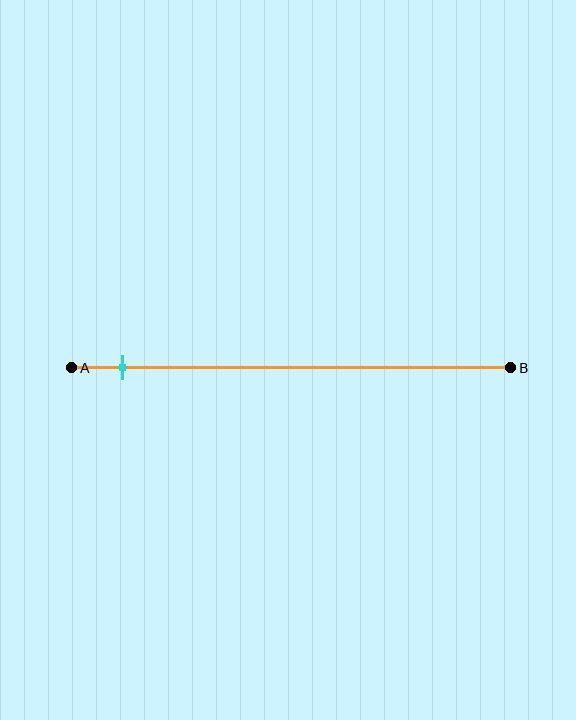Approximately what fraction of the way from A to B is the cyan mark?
The cyan mark is approximately 10% of the way from A to B.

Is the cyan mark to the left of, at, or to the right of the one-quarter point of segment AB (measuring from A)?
The cyan mark is to the left of the one-quarter point of segment AB.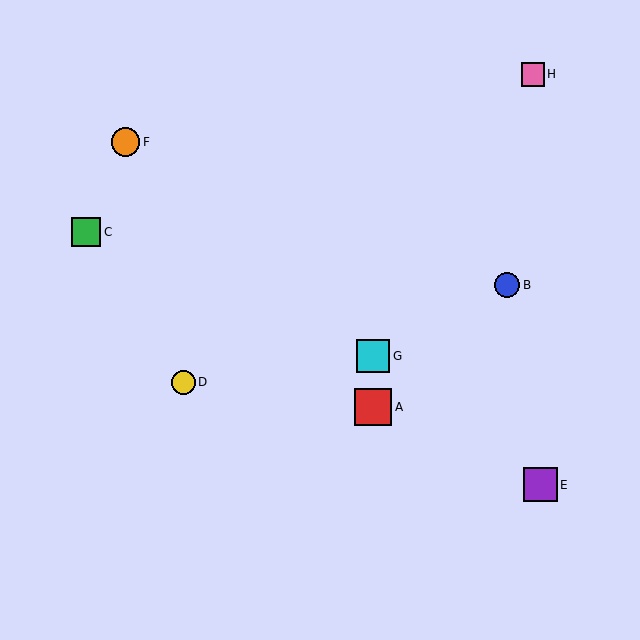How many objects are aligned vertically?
2 objects (A, G) are aligned vertically.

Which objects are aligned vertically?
Objects A, G are aligned vertically.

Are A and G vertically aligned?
Yes, both are at x≈373.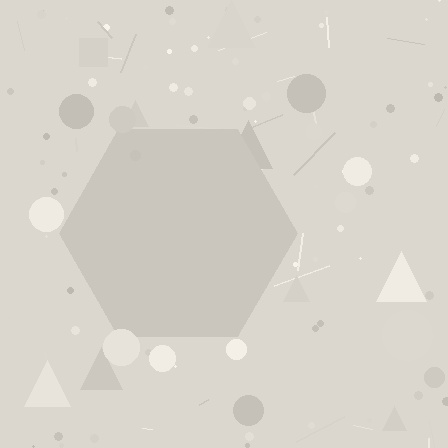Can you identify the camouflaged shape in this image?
The camouflaged shape is a hexagon.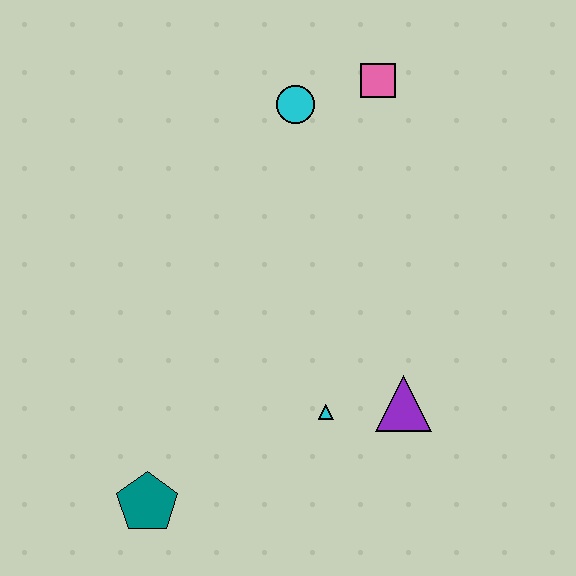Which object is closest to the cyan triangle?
The purple triangle is closest to the cyan triangle.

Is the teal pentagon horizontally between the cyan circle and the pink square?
No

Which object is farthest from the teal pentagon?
The pink square is farthest from the teal pentagon.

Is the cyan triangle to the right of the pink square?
No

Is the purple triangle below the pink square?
Yes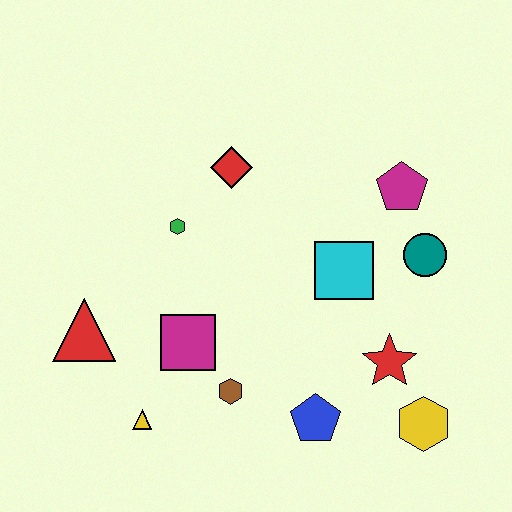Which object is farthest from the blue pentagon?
The red diamond is farthest from the blue pentagon.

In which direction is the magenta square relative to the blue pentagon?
The magenta square is to the left of the blue pentagon.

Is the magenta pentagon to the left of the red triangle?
No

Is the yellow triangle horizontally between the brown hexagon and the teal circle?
No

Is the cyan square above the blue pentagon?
Yes